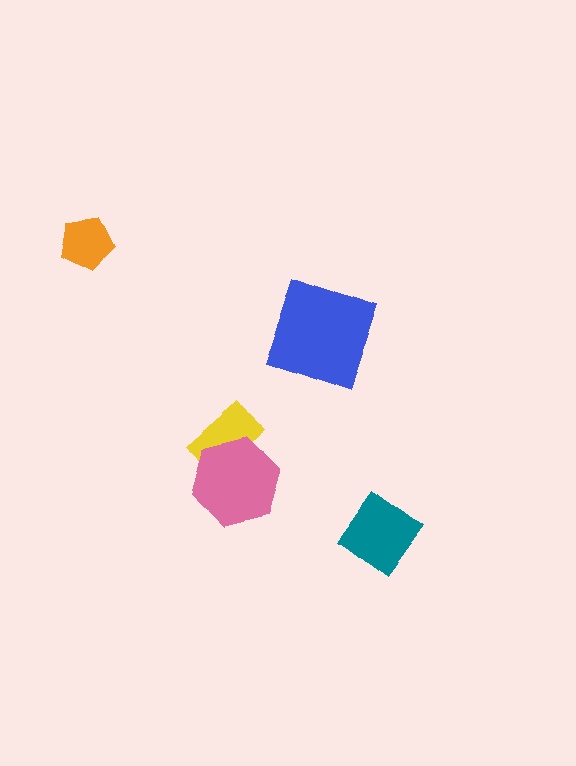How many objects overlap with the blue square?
0 objects overlap with the blue square.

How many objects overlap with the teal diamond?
0 objects overlap with the teal diamond.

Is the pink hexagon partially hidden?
No, no other shape covers it.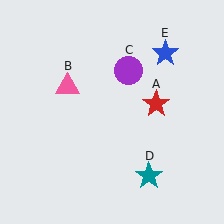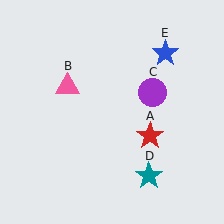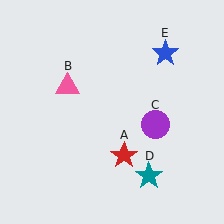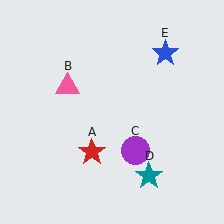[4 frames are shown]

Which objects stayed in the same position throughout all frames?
Pink triangle (object B) and teal star (object D) and blue star (object E) remained stationary.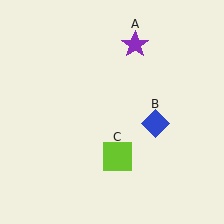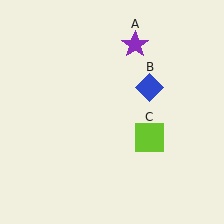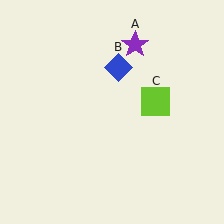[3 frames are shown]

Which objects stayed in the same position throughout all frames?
Purple star (object A) remained stationary.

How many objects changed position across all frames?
2 objects changed position: blue diamond (object B), lime square (object C).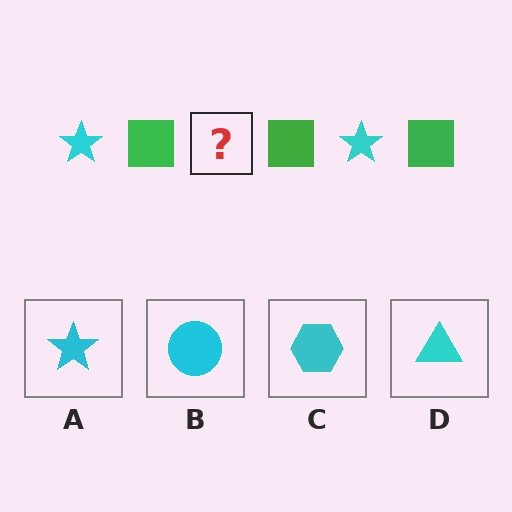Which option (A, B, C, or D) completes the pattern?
A.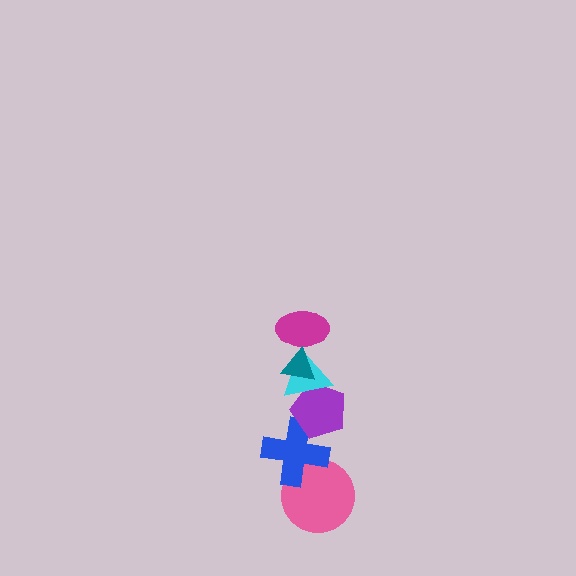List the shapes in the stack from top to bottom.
From top to bottom: the teal triangle, the magenta ellipse, the cyan triangle, the purple pentagon, the blue cross, the pink circle.